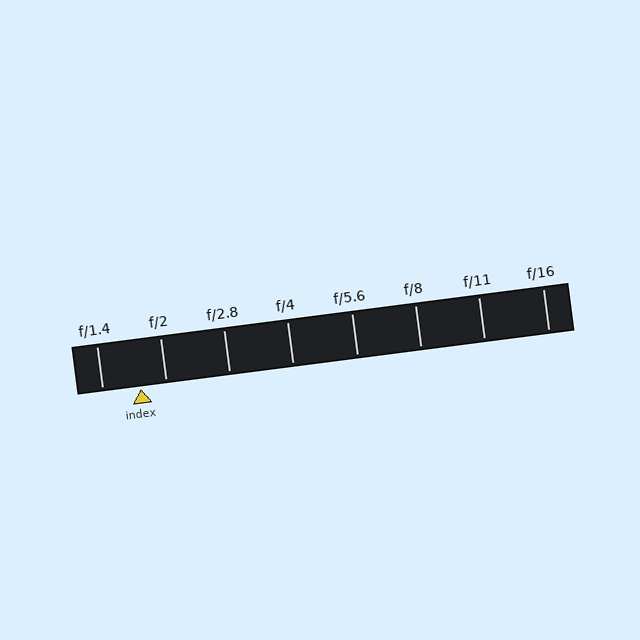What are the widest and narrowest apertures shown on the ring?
The widest aperture shown is f/1.4 and the narrowest is f/16.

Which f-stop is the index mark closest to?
The index mark is closest to f/2.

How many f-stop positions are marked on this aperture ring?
There are 8 f-stop positions marked.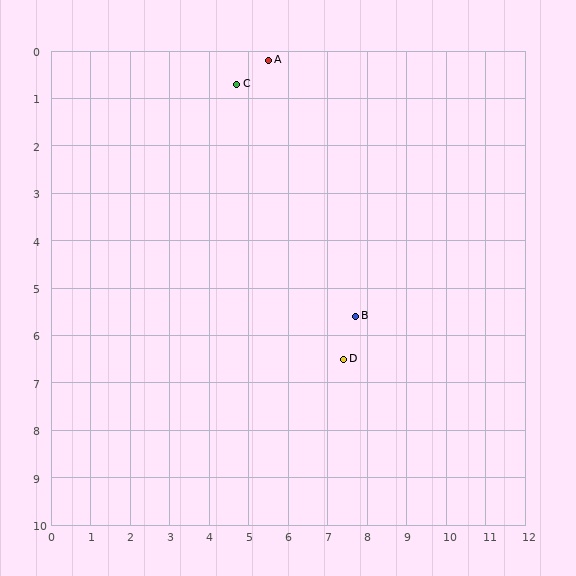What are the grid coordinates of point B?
Point B is at approximately (7.7, 5.6).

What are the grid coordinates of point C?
Point C is at approximately (4.7, 0.7).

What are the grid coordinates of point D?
Point D is at approximately (7.4, 6.5).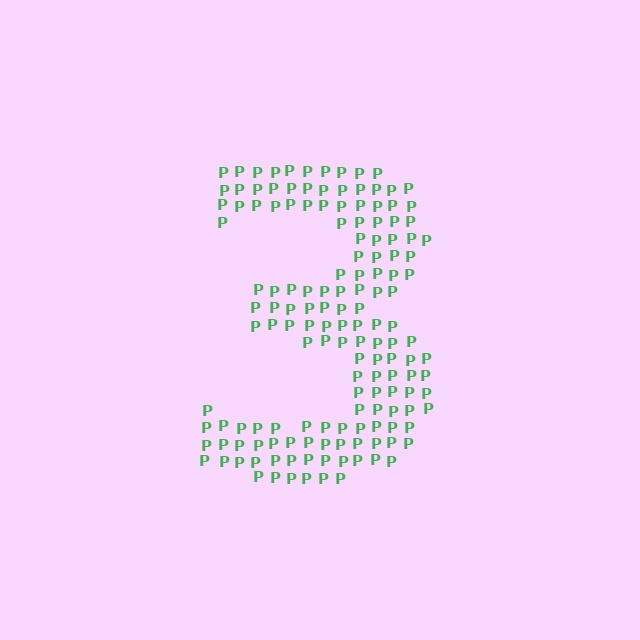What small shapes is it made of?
It is made of small letter P's.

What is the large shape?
The large shape is the digit 3.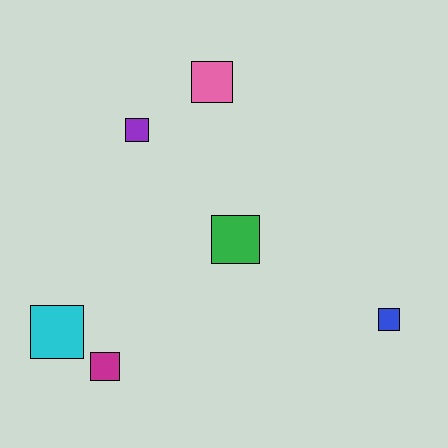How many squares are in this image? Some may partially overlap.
There are 6 squares.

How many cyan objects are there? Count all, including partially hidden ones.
There is 1 cyan object.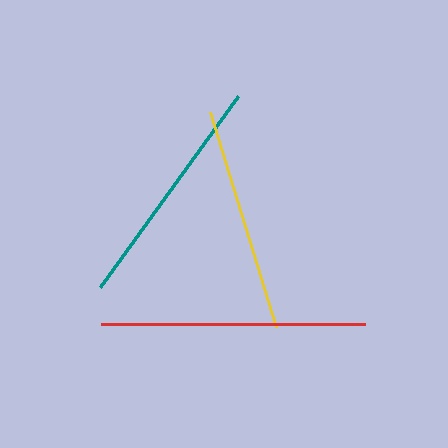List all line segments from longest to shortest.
From longest to shortest: red, teal, yellow.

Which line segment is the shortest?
The yellow line is the shortest at approximately 225 pixels.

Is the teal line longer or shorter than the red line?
The red line is longer than the teal line.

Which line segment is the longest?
The red line is the longest at approximately 263 pixels.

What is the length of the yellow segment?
The yellow segment is approximately 225 pixels long.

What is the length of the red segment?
The red segment is approximately 263 pixels long.